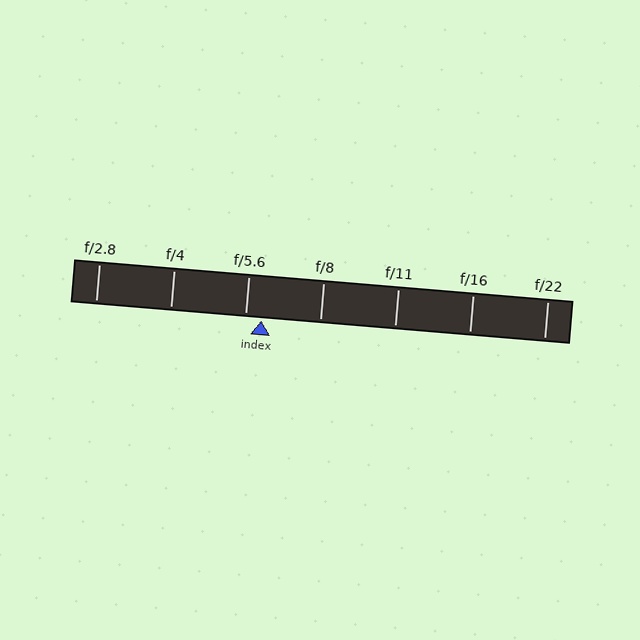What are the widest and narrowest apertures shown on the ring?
The widest aperture shown is f/2.8 and the narrowest is f/22.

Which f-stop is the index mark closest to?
The index mark is closest to f/5.6.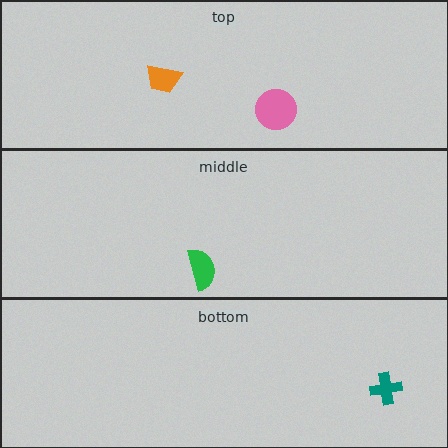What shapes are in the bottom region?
The teal cross.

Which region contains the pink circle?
The top region.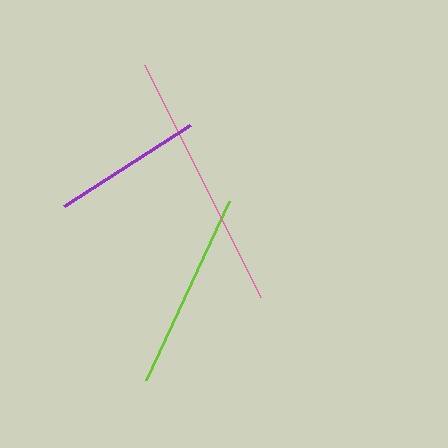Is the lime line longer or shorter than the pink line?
The pink line is longer than the lime line.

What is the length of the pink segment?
The pink segment is approximately 260 pixels long.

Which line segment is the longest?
The pink line is the longest at approximately 260 pixels.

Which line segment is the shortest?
The purple line is the shortest at approximately 150 pixels.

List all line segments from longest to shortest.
From longest to shortest: pink, lime, purple.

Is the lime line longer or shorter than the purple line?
The lime line is longer than the purple line.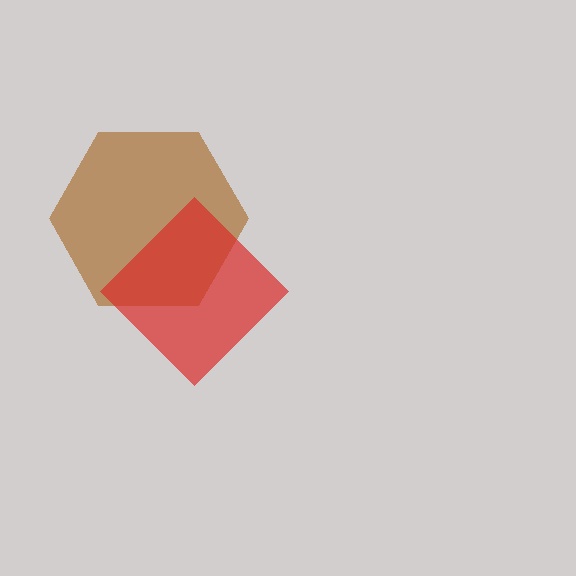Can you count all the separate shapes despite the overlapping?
Yes, there are 2 separate shapes.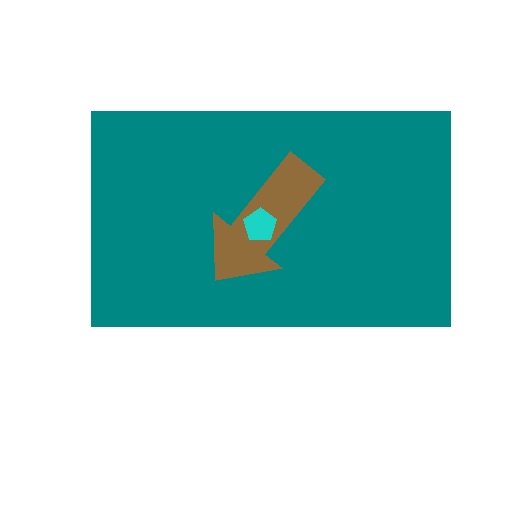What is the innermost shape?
The cyan pentagon.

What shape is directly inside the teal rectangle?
The brown arrow.